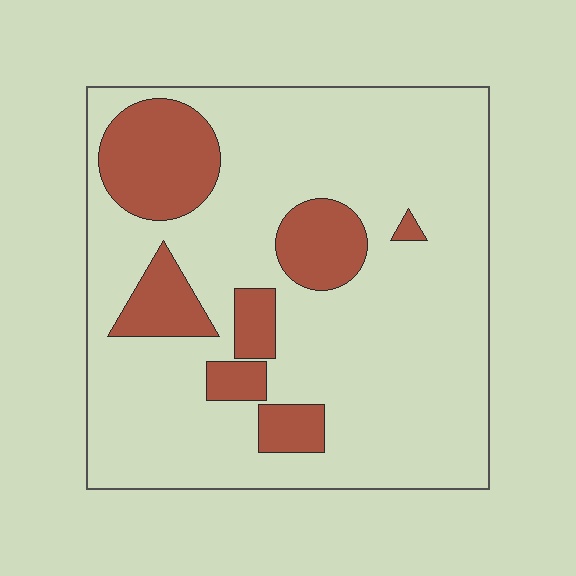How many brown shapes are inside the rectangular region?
7.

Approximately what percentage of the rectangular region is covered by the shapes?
Approximately 20%.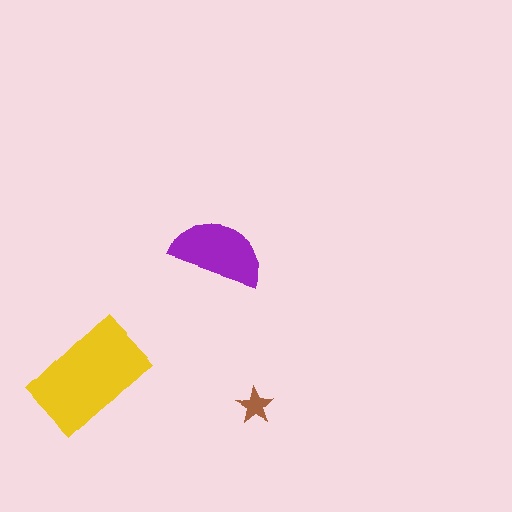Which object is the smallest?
The brown star.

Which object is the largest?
The yellow rectangle.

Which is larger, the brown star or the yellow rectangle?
The yellow rectangle.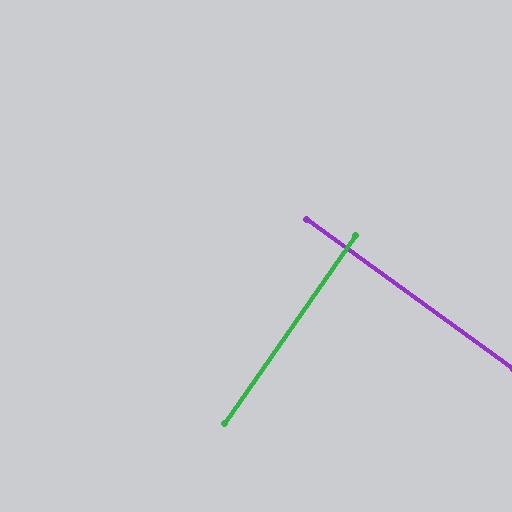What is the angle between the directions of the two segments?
Approximately 89 degrees.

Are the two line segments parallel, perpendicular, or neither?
Perpendicular — they meet at approximately 89°.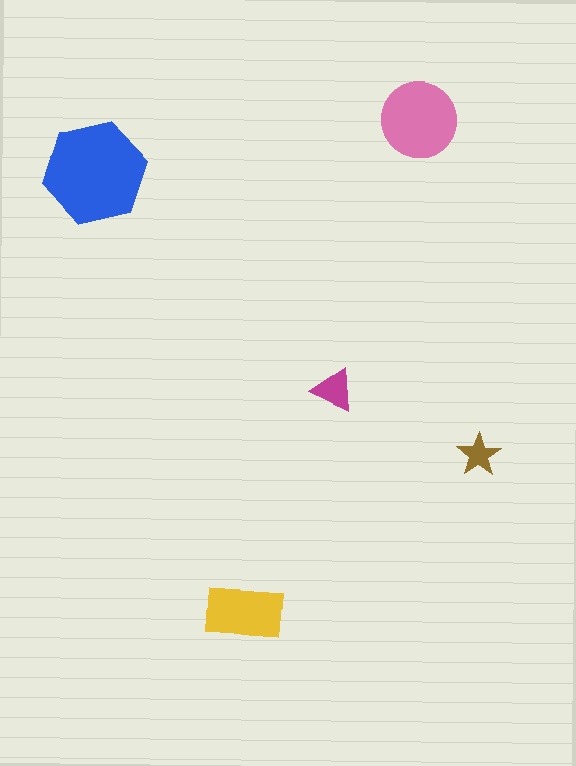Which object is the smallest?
The brown star.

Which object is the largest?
The blue hexagon.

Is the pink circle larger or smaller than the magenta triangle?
Larger.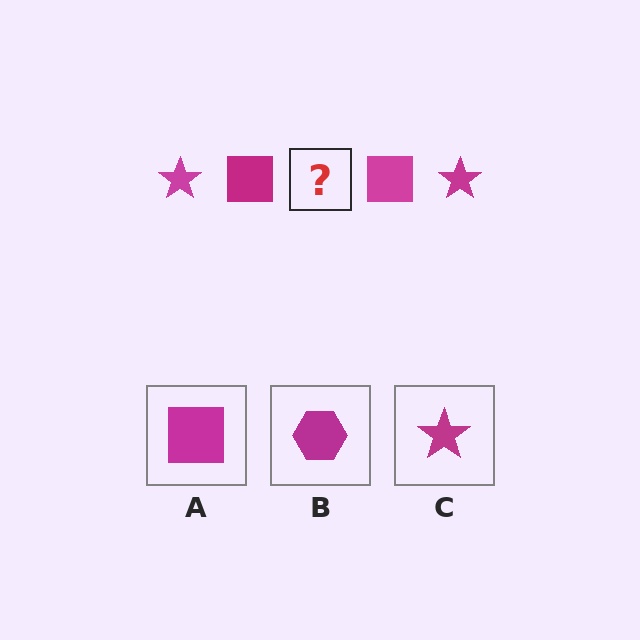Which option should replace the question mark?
Option C.